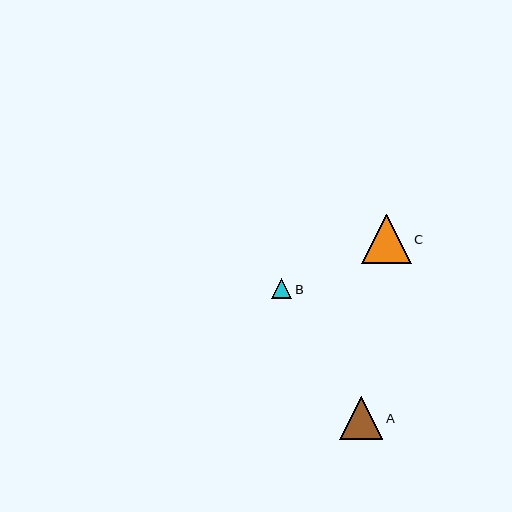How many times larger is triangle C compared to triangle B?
Triangle C is approximately 2.4 times the size of triangle B.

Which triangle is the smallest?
Triangle B is the smallest with a size of approximately 20 pixels.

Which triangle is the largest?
Triangle C is the largest with a size of approximately 50 pixels.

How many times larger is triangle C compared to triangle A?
Triangle C is approximately 1.2 times the size of triangle A.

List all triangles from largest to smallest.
From largest to smallest: C, A, B.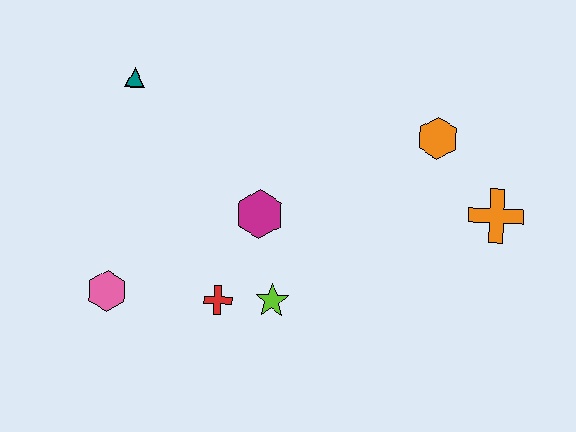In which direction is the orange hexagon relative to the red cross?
The orange hexagon is to the right of the red cross.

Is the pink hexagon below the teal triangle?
Yes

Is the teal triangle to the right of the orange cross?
No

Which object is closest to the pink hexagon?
The red cross is closest to the pink hexagon.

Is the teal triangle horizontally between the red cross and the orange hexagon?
No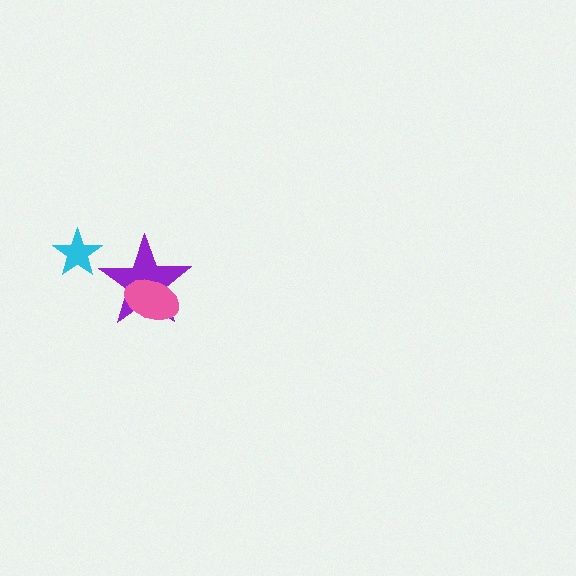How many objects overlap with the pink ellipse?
1 object overlaps with the pink ellipse.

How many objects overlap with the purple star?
1 object overlaps with the purple star.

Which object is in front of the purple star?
The pink ellipse is in front of the purple star.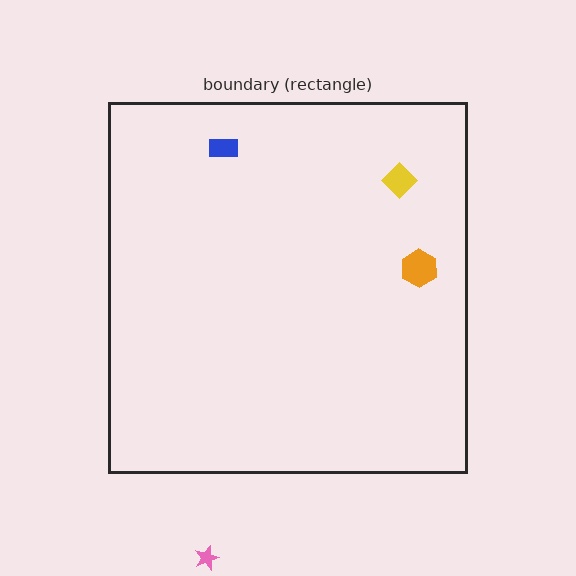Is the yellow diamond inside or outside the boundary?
Inside.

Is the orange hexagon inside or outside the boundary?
Inside.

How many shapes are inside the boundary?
3 inside, 1 outside.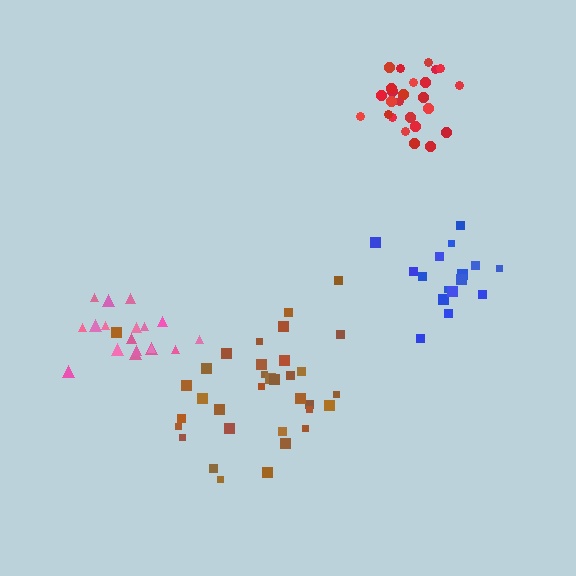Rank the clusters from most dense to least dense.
red, pink, blue, brown.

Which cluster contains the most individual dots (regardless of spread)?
Brown (34).